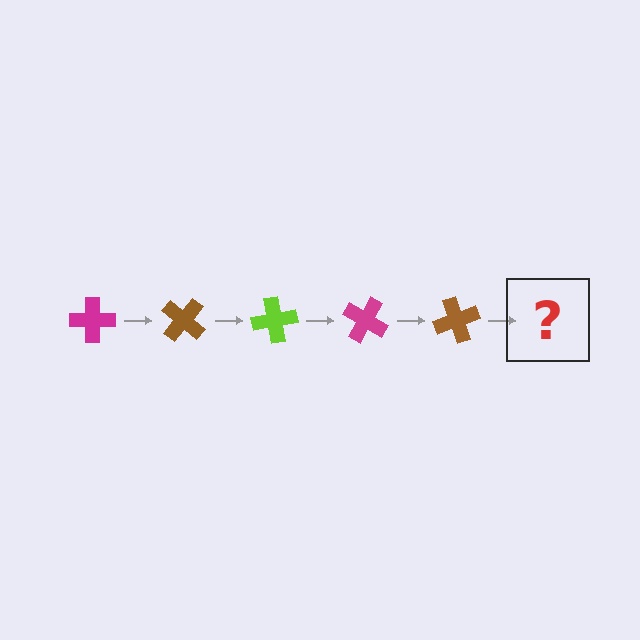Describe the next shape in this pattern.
It should be a lime cross, rotated 200 degrees from the start.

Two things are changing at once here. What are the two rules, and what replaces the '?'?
The two rules are that it rotates 40 degrees each step and the color cycles through magenta, brown, and lime. The '?' should be a lime cross, rotated 200 degrees from the start.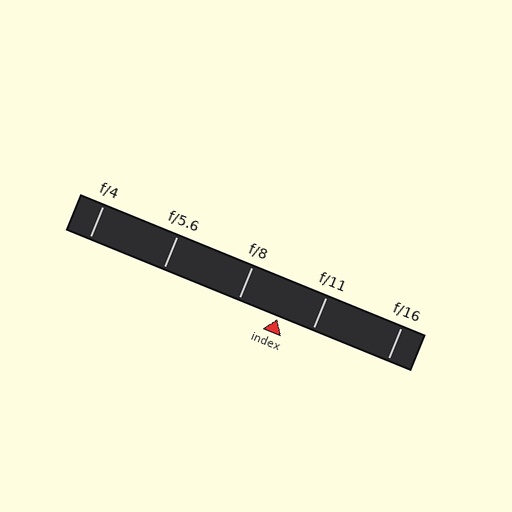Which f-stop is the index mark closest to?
The index mark is closest to f/11.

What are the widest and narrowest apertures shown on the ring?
The widest aperture shown is f/4 and the narrowest is f/16.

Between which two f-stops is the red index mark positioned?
The index mark is between f/8 and f/11.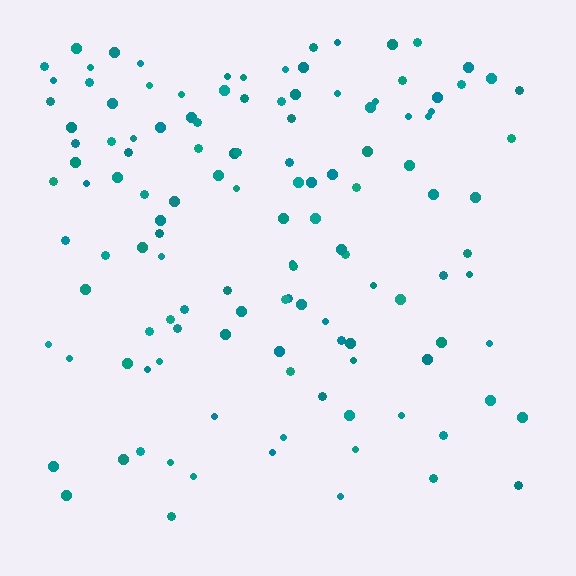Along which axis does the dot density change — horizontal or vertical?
Vertical.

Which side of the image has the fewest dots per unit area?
The bottom.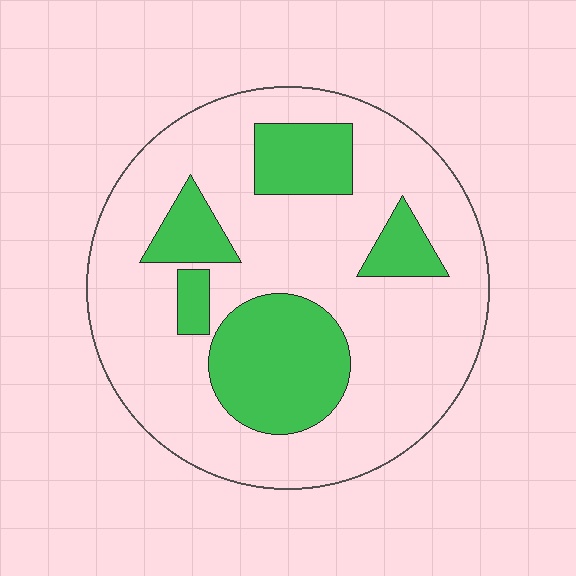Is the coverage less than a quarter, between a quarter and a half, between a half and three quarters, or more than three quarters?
Between a quarter and a half.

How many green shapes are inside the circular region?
5.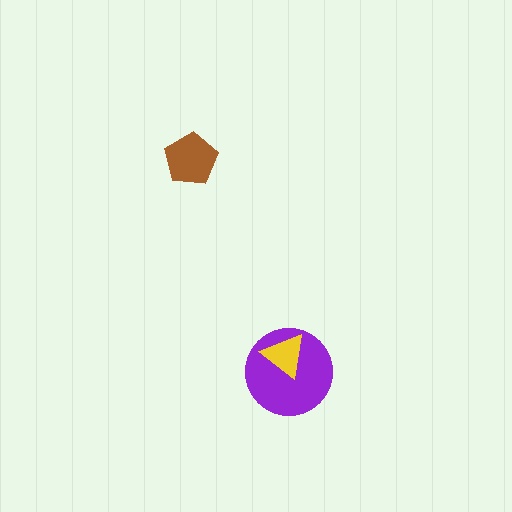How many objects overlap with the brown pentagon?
0 objects overlap with the brown pentagon.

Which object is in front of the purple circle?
The yellow triangle is in front of the purple circle.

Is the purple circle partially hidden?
Yes, it is partially covered by another shape.